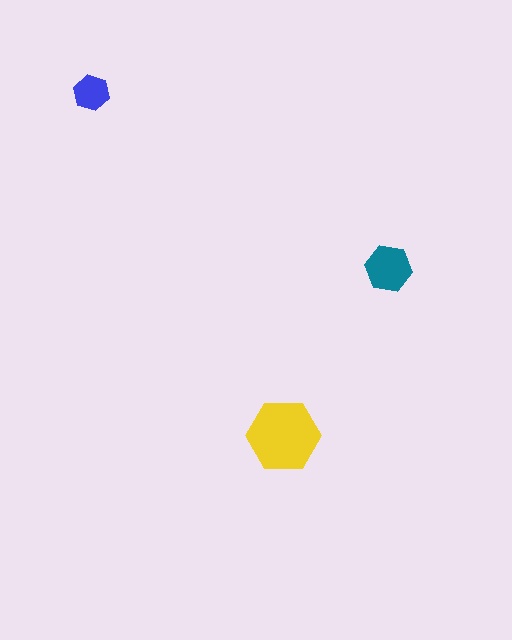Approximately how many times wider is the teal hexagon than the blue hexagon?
About 1.5 times wider.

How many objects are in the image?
There are 3 objects in the image.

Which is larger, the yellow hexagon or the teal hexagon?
The yellow one.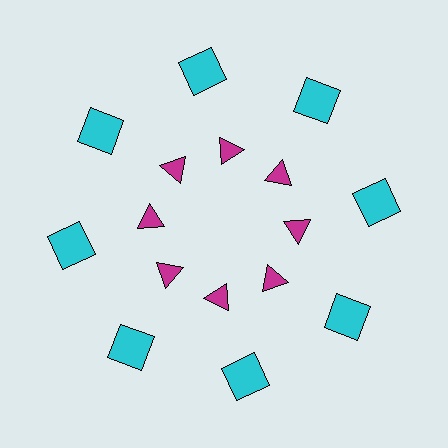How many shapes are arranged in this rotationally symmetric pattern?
There are 16 shapes, arranged in 8 groups of 2.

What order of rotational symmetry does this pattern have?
This pattern has 8-fold rotational symmetry.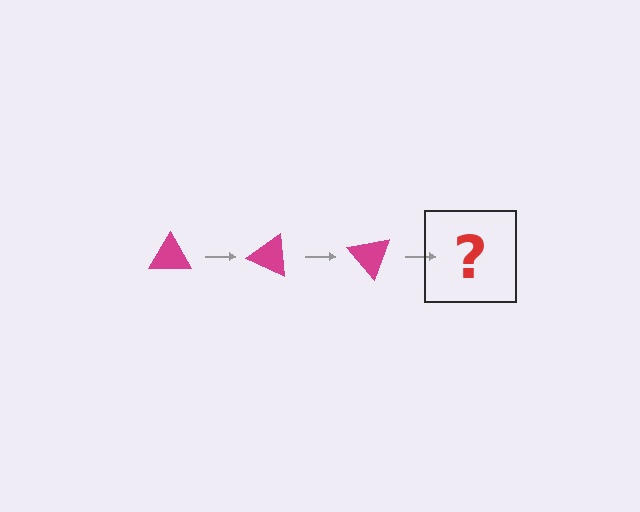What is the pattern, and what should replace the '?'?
The pattern is that the triangle rotates 25 degrees each step. The '?' should be a magenta triangle rotated 75 degrees.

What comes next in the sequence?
The next element should be a magenta triangle rotated 75 degrees.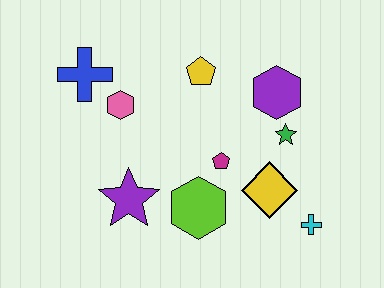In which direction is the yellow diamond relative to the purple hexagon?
The yellow diamond is below the purple hexagon.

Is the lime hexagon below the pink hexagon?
Yes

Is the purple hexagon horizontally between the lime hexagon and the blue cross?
No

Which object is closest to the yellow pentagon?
The purple hexagon is closest to the yellow pentagon.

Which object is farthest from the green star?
The blue cross is farthest from the green star.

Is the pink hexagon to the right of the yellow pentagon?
No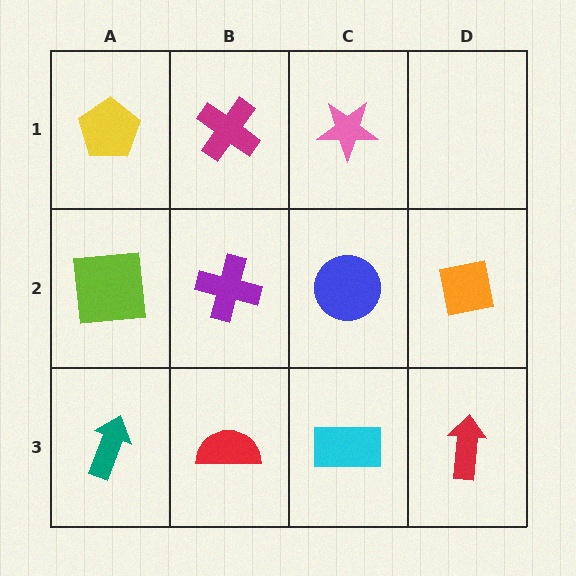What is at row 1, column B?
A magenta cross.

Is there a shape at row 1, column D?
No, that cell is empty.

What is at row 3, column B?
A red semicircle.